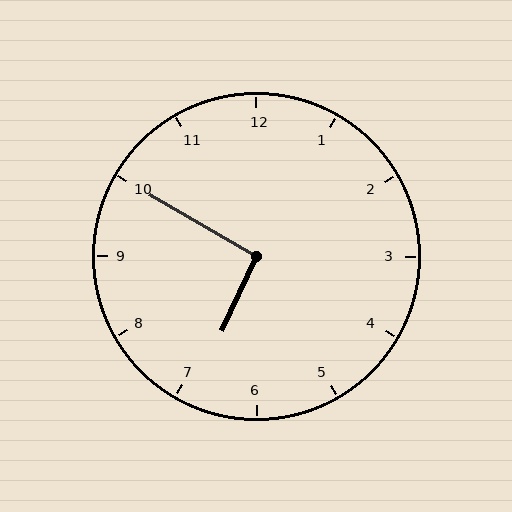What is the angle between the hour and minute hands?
Approximately 95 degrees.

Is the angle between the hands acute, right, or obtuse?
It is right.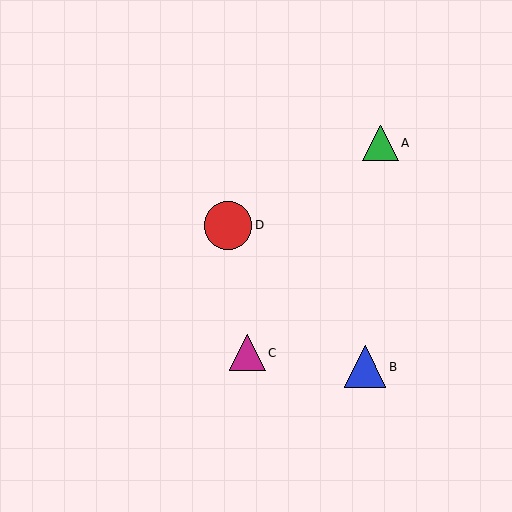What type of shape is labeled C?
Shape C is a magenta triangle.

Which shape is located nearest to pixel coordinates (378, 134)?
The green triangle (labeled A) at (381, 143) is nearest to that location.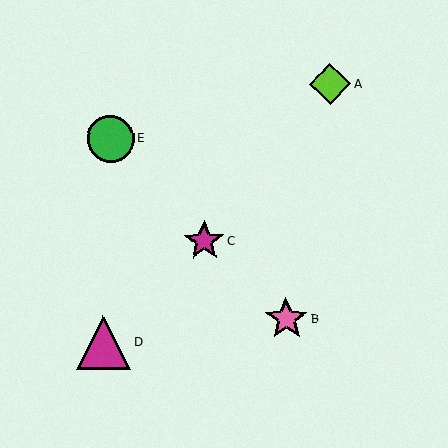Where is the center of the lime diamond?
The center of the lime diamond is at (330, 84).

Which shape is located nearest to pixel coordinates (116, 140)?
The green circle (labeled E) at (110, 139) is nearest to that location.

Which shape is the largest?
The magenta triangle (labeled D) is the largest.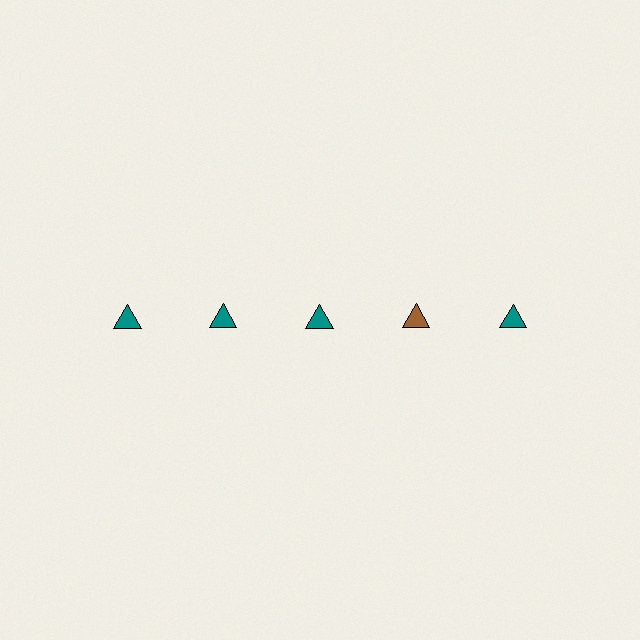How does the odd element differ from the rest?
It has a different color: brown instead of teal.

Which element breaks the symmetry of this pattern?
The brown triangle in the top row, second from right column breaks the symmetry. All other shapes are teal triangles.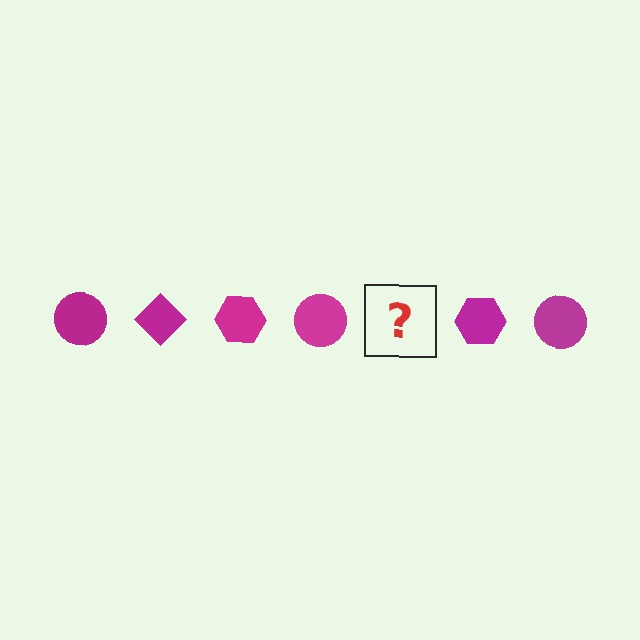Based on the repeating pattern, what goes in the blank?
The blank should be a magenta diamond.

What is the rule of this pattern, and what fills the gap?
The rule is that the pattern cycles through circle, diamond, hexagon shapes in magenta. The gap should be filled with a magenta diamond.